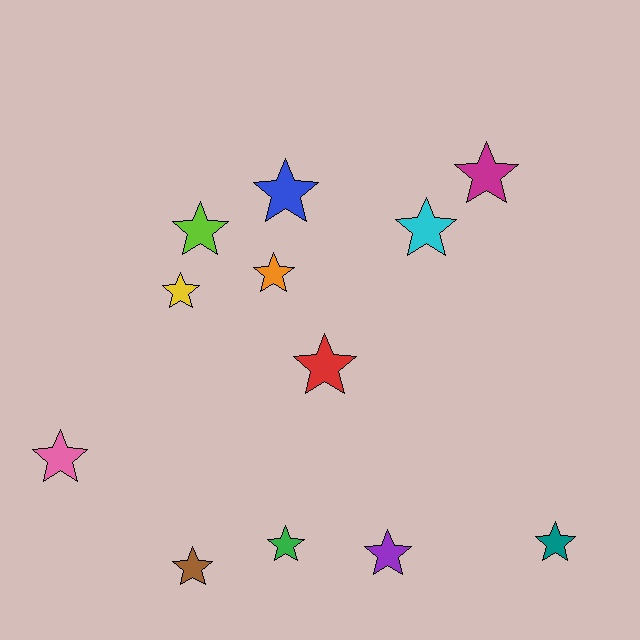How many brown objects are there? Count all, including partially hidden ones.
There is 1 brown object.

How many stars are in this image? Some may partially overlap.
There are 12 stars.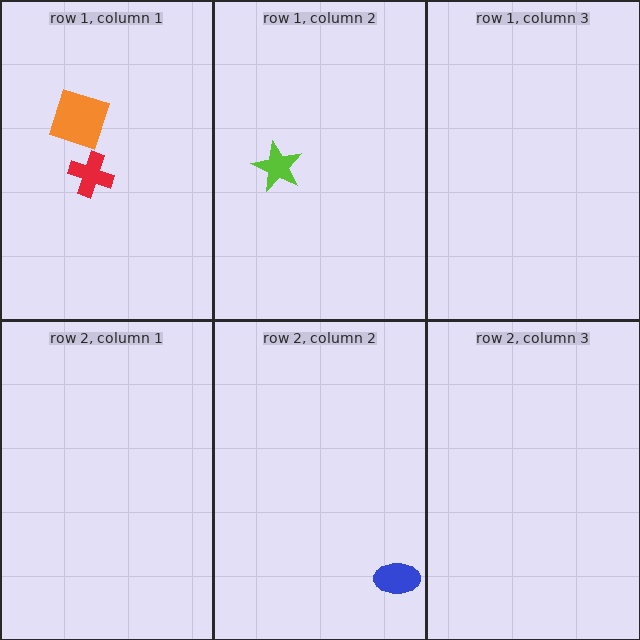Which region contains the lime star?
The row 1, column 2 region.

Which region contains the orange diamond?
The row 1, column 1 region.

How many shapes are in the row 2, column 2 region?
1.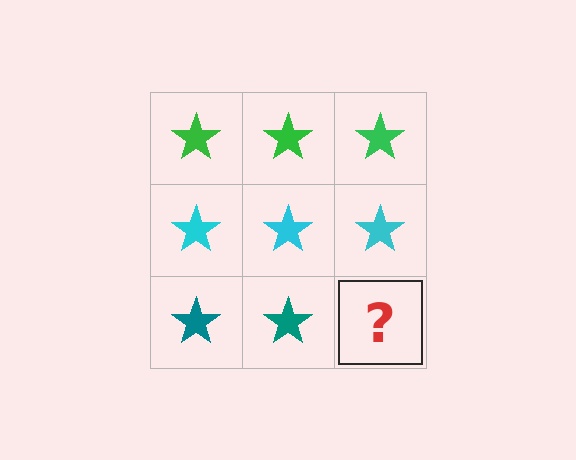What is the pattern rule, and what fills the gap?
The rule is that each row has a consistent color. The gap should be filled with a teal star.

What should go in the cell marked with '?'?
The missing cell should contain a teal star.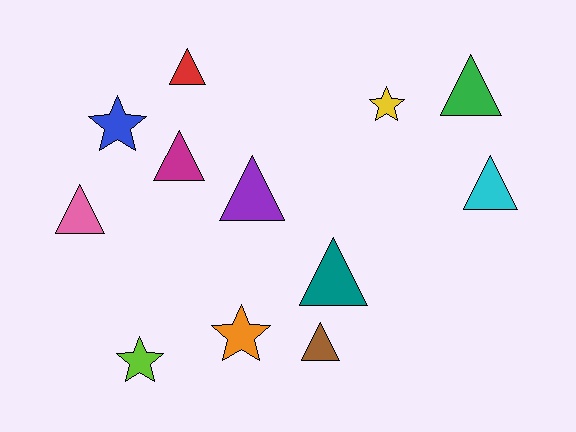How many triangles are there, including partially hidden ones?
There are 8 triangles.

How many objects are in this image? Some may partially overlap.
There are 12 objects.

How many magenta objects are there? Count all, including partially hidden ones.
There is 1 magenta object.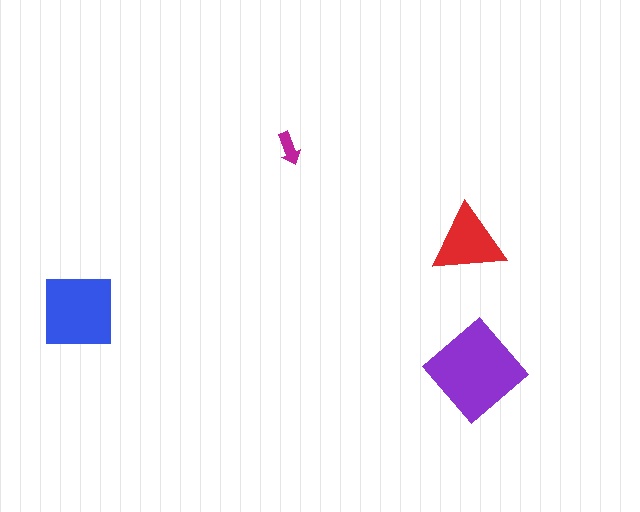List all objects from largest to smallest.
The purple diamond, the blue square, the red triangle, the magenta arrow.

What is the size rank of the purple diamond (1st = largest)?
1st.